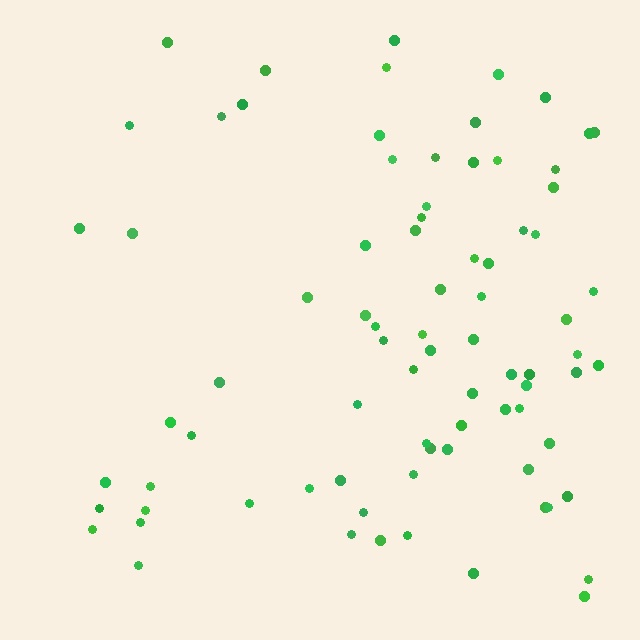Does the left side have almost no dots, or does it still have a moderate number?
Still a moderate number, just noticeably fewer than the right.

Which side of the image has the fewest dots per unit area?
The left.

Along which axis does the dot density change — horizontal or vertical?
Horizontal.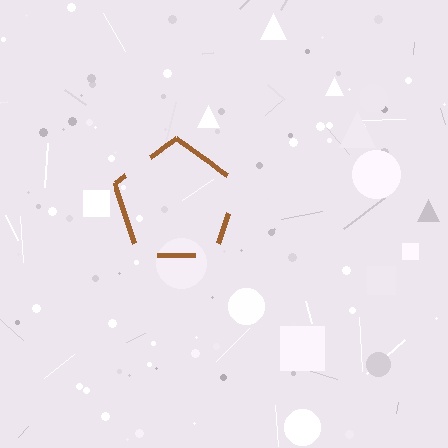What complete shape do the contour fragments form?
The contour fragments form a pentagon.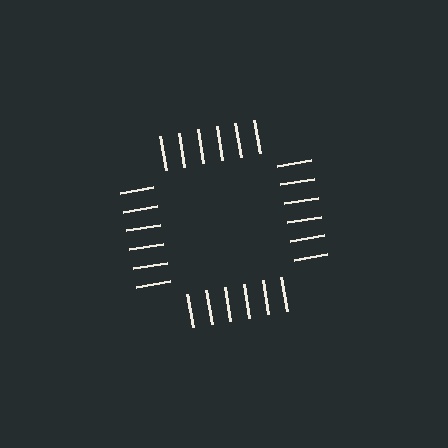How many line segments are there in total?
24 — 6 along each of the 4 edges.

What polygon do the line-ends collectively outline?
An illusory square — the line segments terminate on its edges but no continuous stroke is drawn.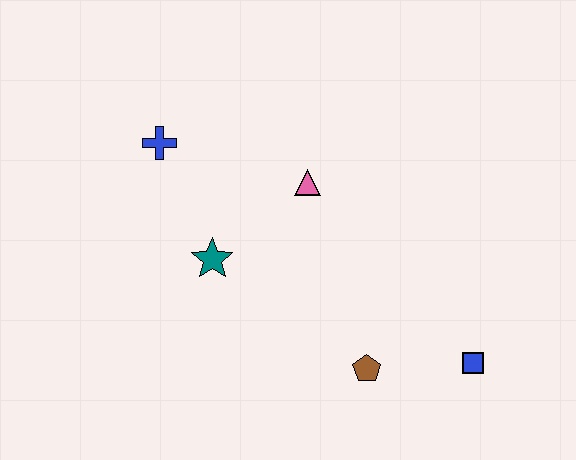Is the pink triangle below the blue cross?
Yes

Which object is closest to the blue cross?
The teal star is closest to the blue cross.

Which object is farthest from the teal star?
The blue square is farthest from the teal star.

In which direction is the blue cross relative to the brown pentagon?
The blue cross is above the brown pentagon.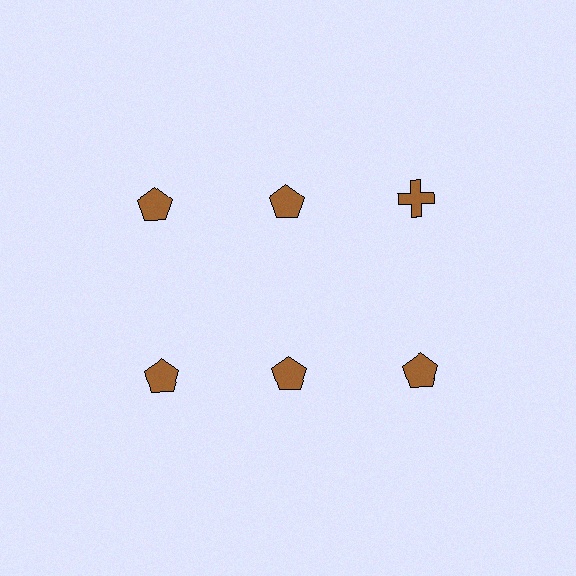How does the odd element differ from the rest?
It has a different shape: cross instead of pentagon.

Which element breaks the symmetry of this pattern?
The brown cross in the top row, center column breaks the symmetry. All other shapes are brown pentagons.